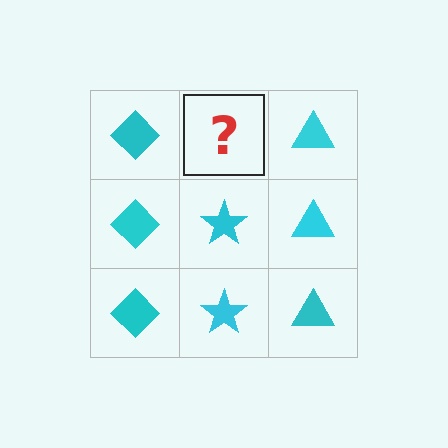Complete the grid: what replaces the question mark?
The question mark should be replaced with a cyan star.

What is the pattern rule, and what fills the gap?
The rule is that each column has a consistent shape. The gap should be filled with a cyan star.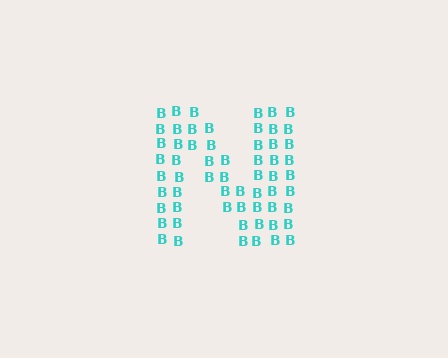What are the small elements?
The small elements are letter B's.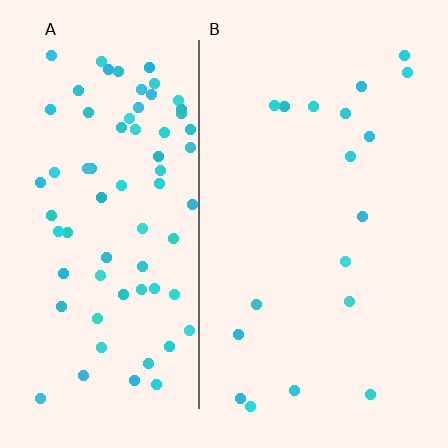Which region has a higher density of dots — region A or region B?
A (the left).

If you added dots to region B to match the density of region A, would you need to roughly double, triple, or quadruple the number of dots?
Approximately quadruple.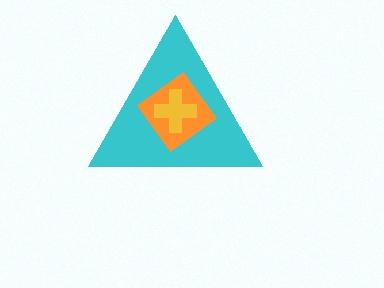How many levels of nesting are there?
3.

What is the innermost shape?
The yellow cross.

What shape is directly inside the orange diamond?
The yellow cross.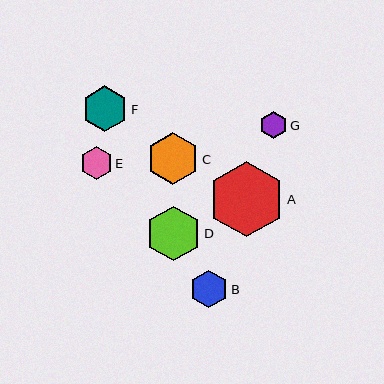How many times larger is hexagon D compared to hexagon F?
Hexagon D is approximately 1.2 times the size of hexagon F.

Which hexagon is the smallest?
Hexagon G is the smallest with a size of approximately 28 pixels.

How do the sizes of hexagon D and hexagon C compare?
Hexagon D and hexagon C are approximately the same size.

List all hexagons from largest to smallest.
From largest to smallest: A, D, C, F, B, E, G.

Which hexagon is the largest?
Hexagon A is the largest with a size of approximately 76 pixels.